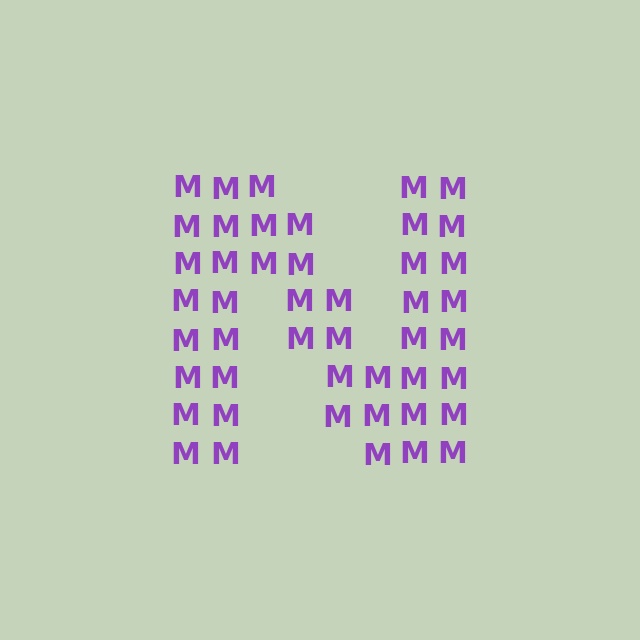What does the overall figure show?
The overall figure shows the letter N.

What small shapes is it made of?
It is made of small letter M's.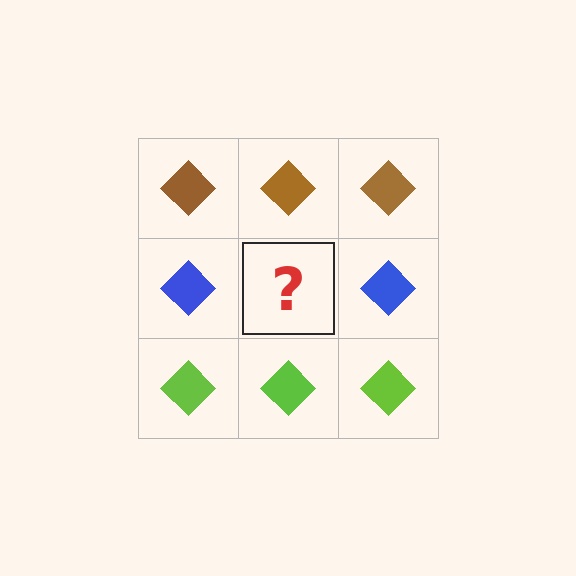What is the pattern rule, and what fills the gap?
The rule is that each row has a consistent color. The gap should be filled with a blue diamond.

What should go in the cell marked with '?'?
The missing cell should contain a blue diamond.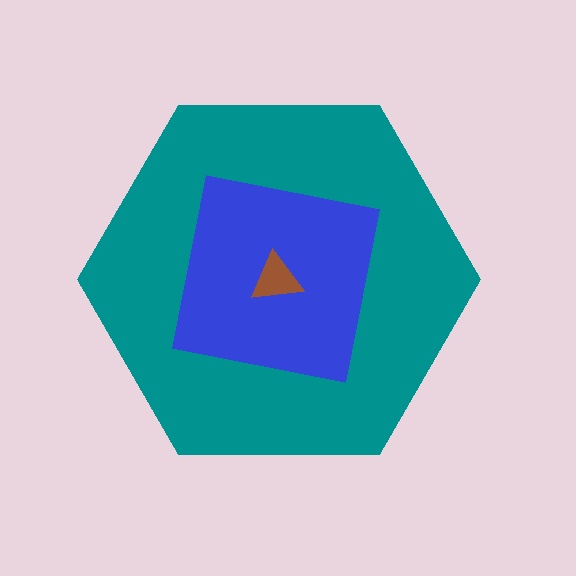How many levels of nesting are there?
3.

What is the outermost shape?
The teal hexagon.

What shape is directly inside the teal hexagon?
The blue square.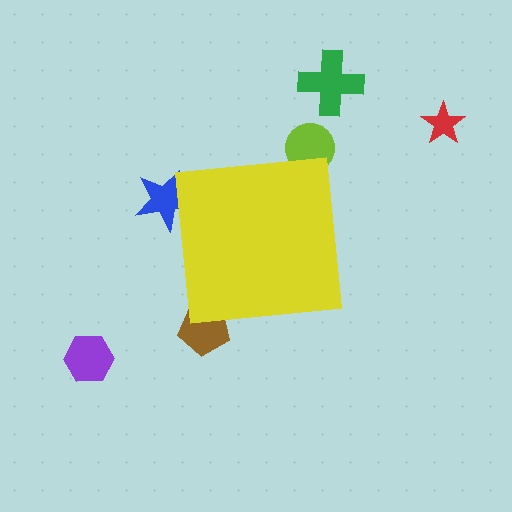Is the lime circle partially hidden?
Yes, the lime circle is partially hidden behind the yellow square.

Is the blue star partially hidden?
Yes, the blue star is partially hidden behind the yellow square.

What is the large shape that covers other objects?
A yellow square.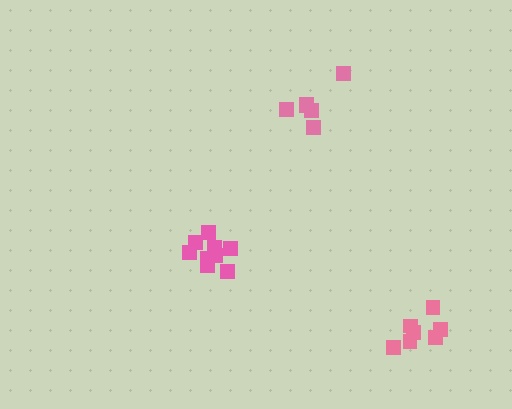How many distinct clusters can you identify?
There are 3 distinct clusters.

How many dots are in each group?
Group 1: 6 dots, Group 2: 7 dots, Group 3: 9 dots (22 total).